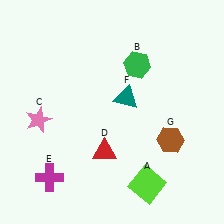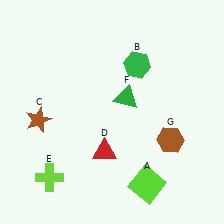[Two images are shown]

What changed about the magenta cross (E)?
In Image 1, E is magenta. In Image 2, it changed to lime.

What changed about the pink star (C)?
In Image 1, C is pink. In Image 2, it changed to brown.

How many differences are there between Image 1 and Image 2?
There are 3 differences between the two images.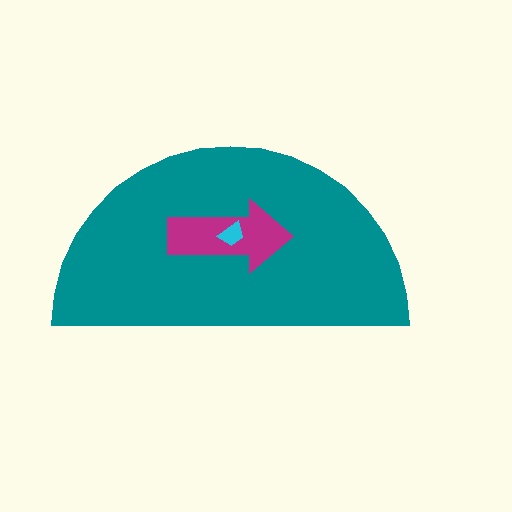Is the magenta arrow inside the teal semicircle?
Yes.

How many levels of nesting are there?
3.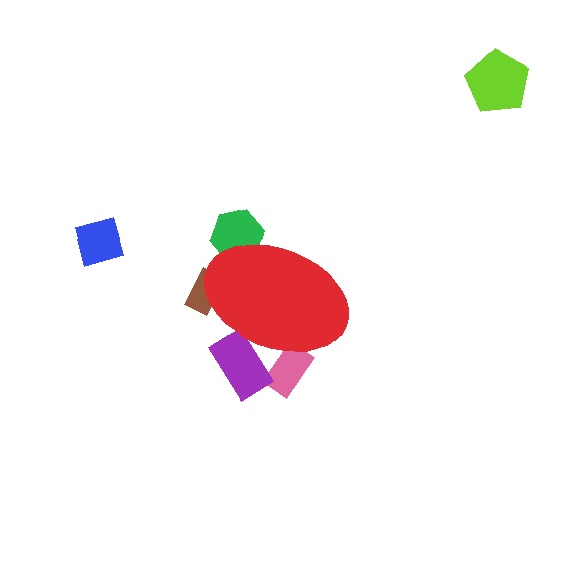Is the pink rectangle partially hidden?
Yes, the pink rectangle is partially hidden behind the red ellipse.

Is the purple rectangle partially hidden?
Yes, the purple rectangle is partially hidden behind the red ellipse.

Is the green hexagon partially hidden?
Yes, the green hexagon is partially hidden behind the red ellipse.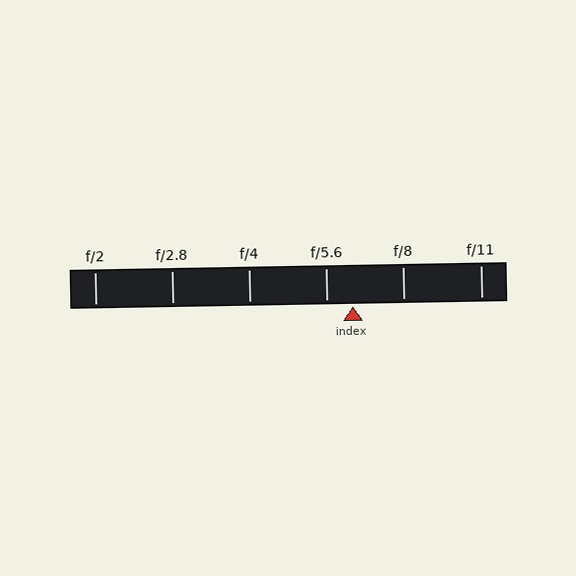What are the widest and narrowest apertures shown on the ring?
The widest aperture shown is f/2 and the narrowest is f/11.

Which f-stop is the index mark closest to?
The index mark is closest to f/5.6.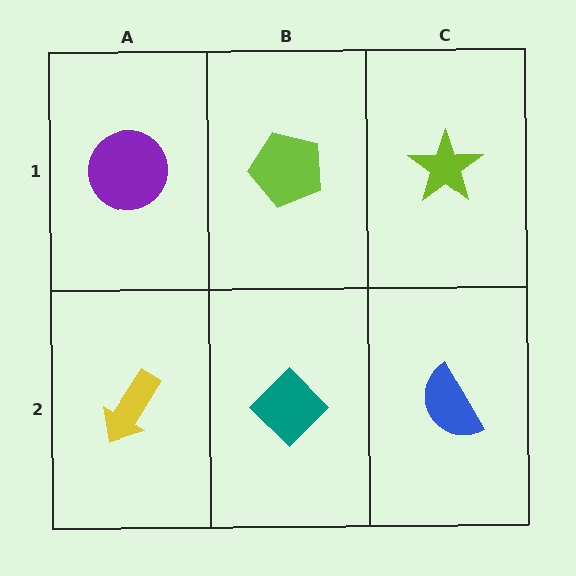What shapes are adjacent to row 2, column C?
A lime star (row 1, column C), a teal diamond (row 2, column B).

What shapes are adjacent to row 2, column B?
A lime pentagon (row 1, column B), a yellow arrow (row 2, column A), a blue semicircle (row 2, column C).